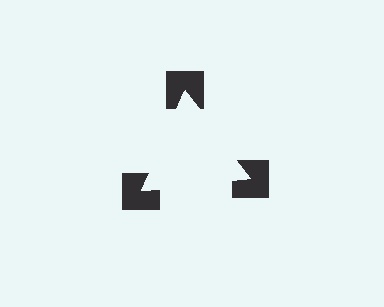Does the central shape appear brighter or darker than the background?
It typically appears slightly brighter than the background, even though no actual brightness change is drawn.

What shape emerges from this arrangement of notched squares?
An illusory triangle — its edges are inferred from the aligned wedge cuts in the notched squares, not physically drawn.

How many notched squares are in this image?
There are 3 — one at each vertex of the illusory triangle.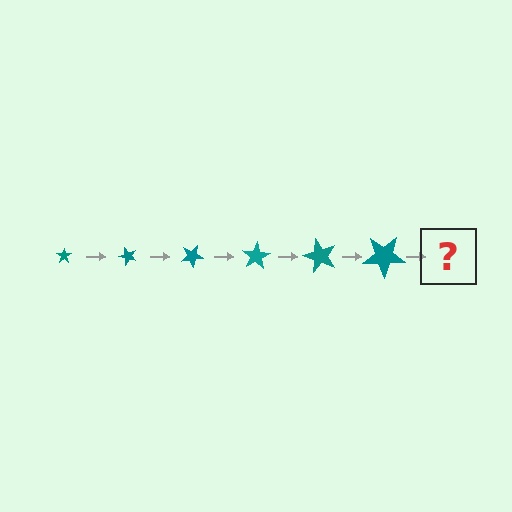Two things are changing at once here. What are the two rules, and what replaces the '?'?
The two rules are that the star grows larger each step and it rotates 50 degrees each step. The '?' should be a star, larger than the previous one and rotated 300 degrees from the start.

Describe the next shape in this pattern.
It should be a star, larger than the previous one and rotated 300 degrees from the start.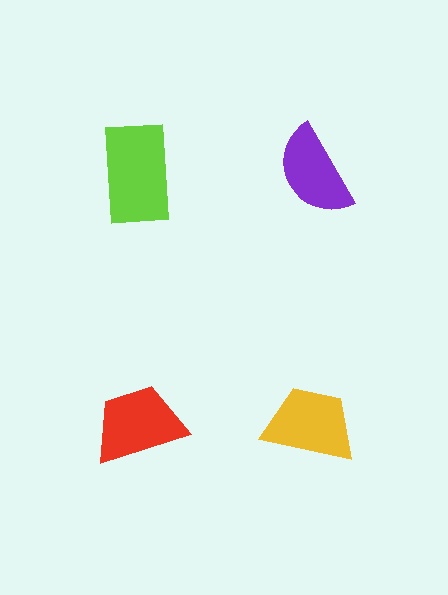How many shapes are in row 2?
2 shapes.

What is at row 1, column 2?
A purple semicircle.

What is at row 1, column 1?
A lime rectangle.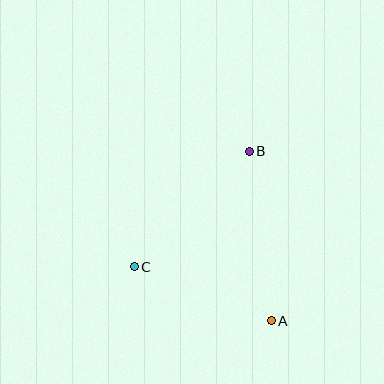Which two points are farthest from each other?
Points A and B are farthest from each other.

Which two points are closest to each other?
Points A and C are closest to each other.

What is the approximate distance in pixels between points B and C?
The distance between B and C is approximately 163 pixels.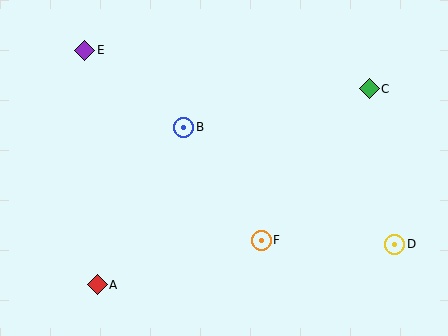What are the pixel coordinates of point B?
Point B is at (184, 127).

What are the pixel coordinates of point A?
Point A is at (97, 285).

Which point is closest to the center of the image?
Point B at (184, 127) is closest to the center.